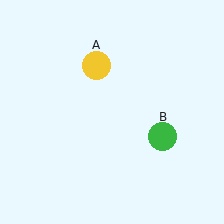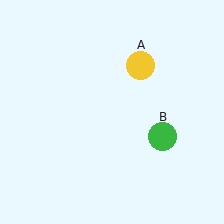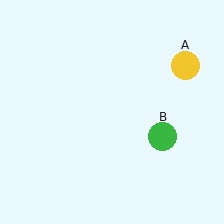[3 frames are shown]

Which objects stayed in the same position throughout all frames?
Green circle (object B) remained stationary.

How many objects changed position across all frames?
1 object changed position: yellow circle (object A).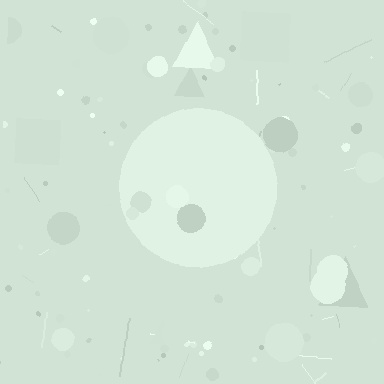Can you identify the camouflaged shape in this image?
The camouflaged shape is a circle.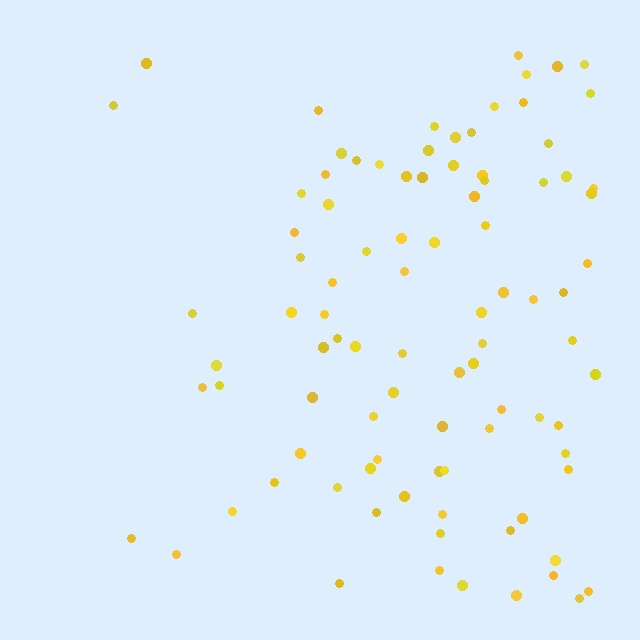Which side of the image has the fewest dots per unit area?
The left.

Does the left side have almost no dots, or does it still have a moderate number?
Still a moderate number, just noticeably fewer than the right.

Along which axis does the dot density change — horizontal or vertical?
Horizontal.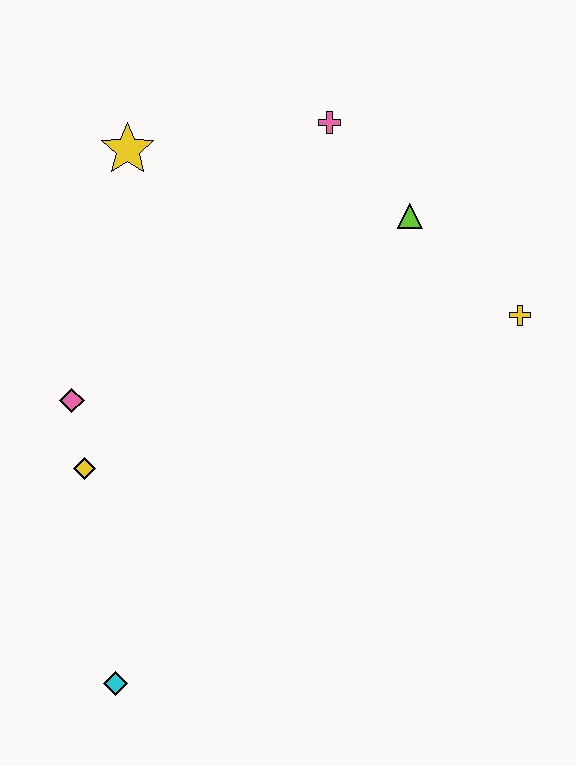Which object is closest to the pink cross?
The lime triangle is closest to the pink cross.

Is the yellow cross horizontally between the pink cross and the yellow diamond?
No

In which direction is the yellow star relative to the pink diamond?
The yellow star is above the pink diamond.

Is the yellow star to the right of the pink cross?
No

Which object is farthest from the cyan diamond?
The pink cross is farthest from the cyan diamond.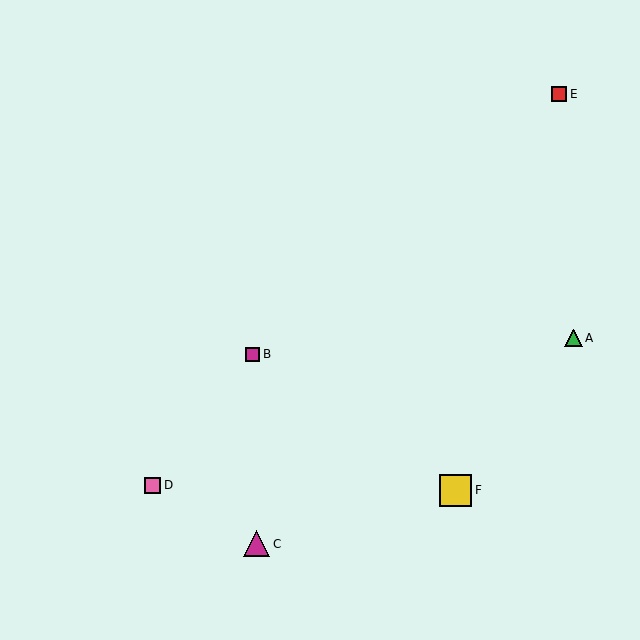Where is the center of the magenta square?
The center of the magenta square is at (253, 354).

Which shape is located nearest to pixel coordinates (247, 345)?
The magenta square (labeled B) at (253, 354) is nearest to that location.